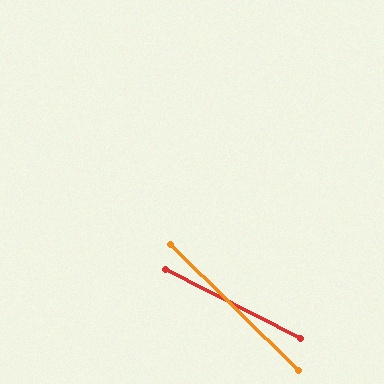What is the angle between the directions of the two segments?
Approximately 18 degrees.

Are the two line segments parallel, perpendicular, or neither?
Neither parallel nor perpendicular — they differ by about 18°.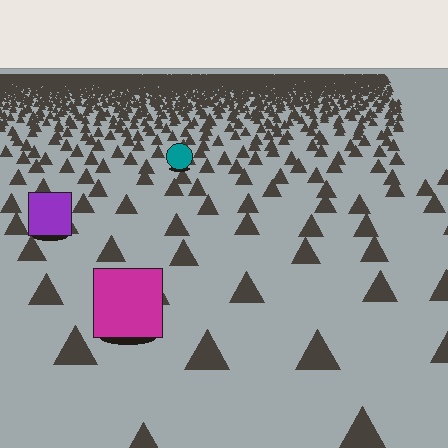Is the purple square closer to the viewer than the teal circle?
Yes. The purple square is closer — you can tell from the texture gradient: the ground texture is coarser near it.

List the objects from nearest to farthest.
From nearest to farthest: the magenta square, the purple square, the teal circle.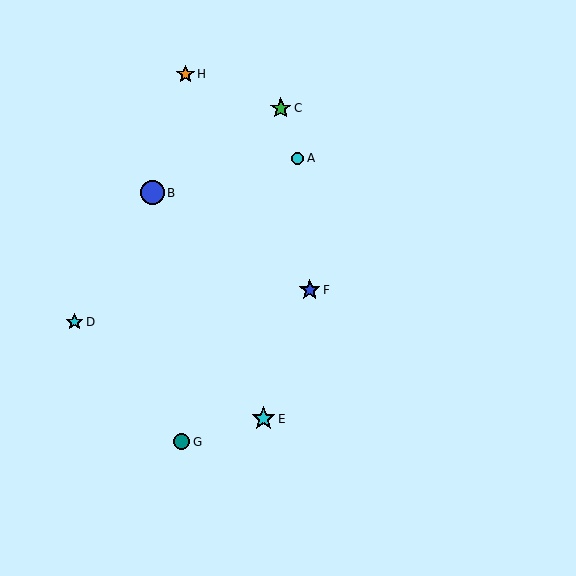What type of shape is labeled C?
Shape C is a green star.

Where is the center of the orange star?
The center of the orange star is at (185, 74).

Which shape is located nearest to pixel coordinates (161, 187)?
The blue circle (labeled B) at (153, 193) is nearest to that location.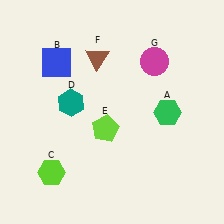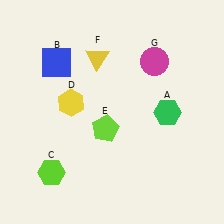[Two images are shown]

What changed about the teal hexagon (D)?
In Image 1, D is teal. In Image 2, it changed to yellow.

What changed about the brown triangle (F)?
In Image 1, F is brown. In Image 2, it changed to yellow.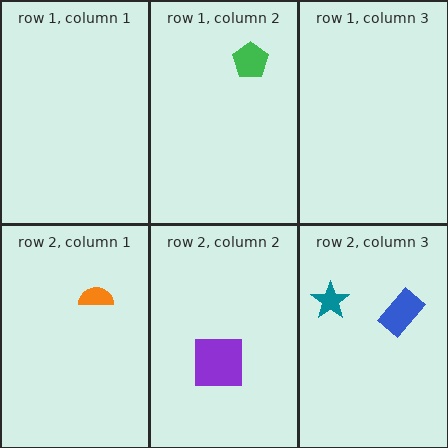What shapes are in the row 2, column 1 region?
The orange semicircle.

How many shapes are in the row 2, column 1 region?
1.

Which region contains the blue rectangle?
The row 2, column 3 region.